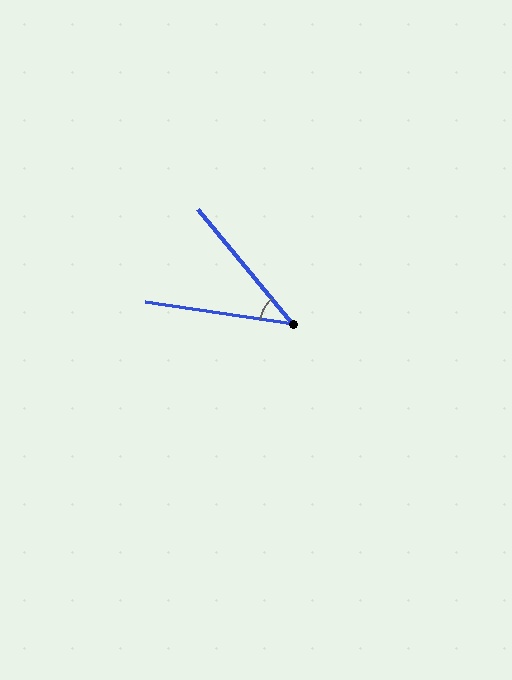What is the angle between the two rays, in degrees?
Approximately 42 degrees.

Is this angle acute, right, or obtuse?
It is acute.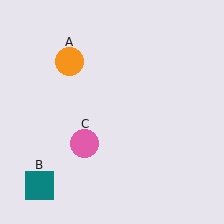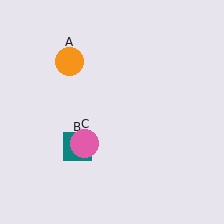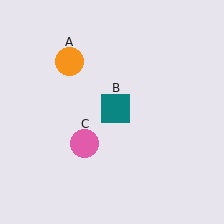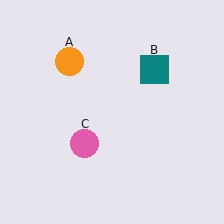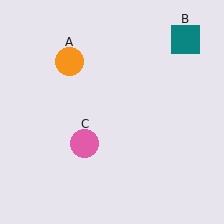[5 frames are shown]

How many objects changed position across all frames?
1 object changed position: teal square (object B).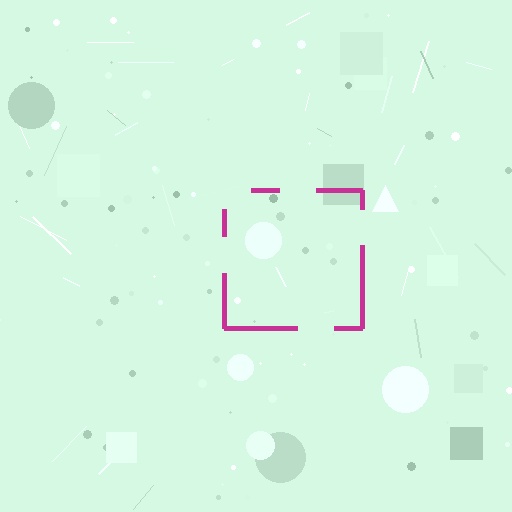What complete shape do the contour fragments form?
The contour fragments form a square.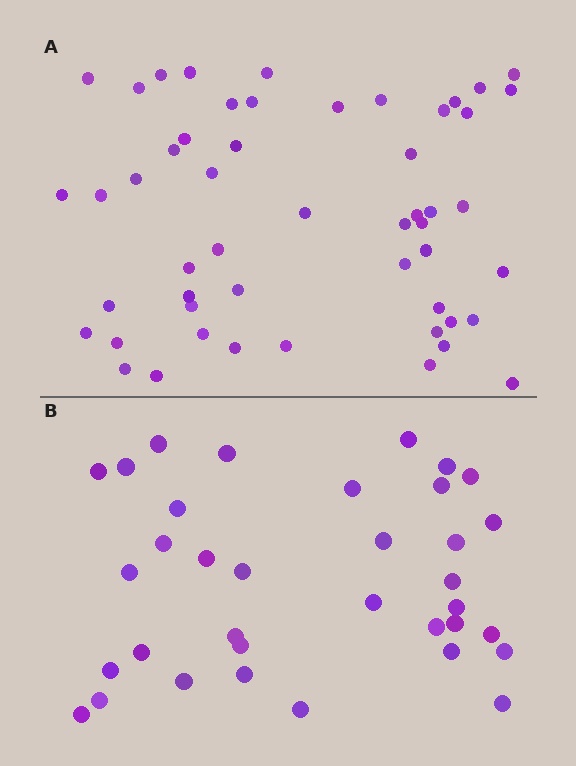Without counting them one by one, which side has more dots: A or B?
Region A (the top region) has more dots.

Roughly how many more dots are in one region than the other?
Region A has approximately 15 more dots than region B.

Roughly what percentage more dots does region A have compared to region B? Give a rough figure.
About 50% more.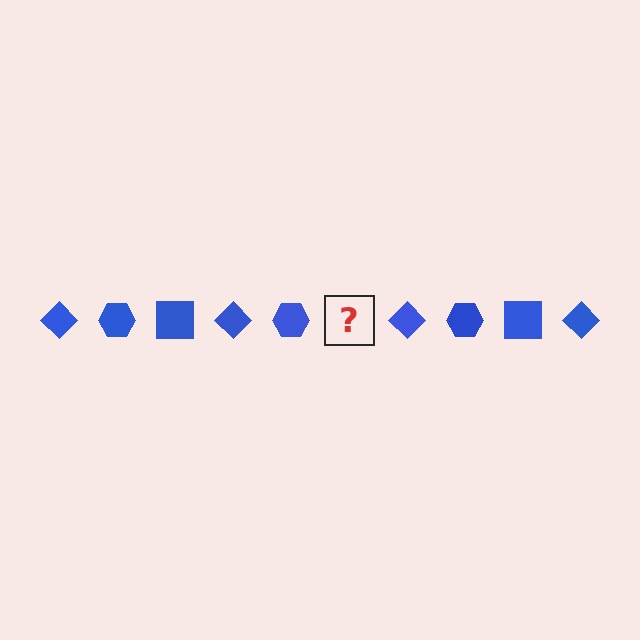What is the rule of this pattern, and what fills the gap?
The rule is that the pattern cycles through diamond, hexagon, square shapes in blue. The gap should be filled with a blue square.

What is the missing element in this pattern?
The missing element is a blue square.